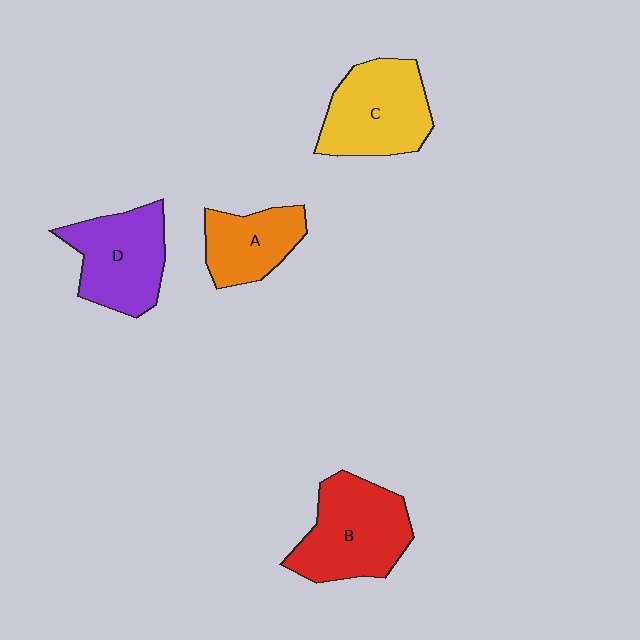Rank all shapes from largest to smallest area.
From largest to smallest: B (red), C (yellow), D (purple), A (orange).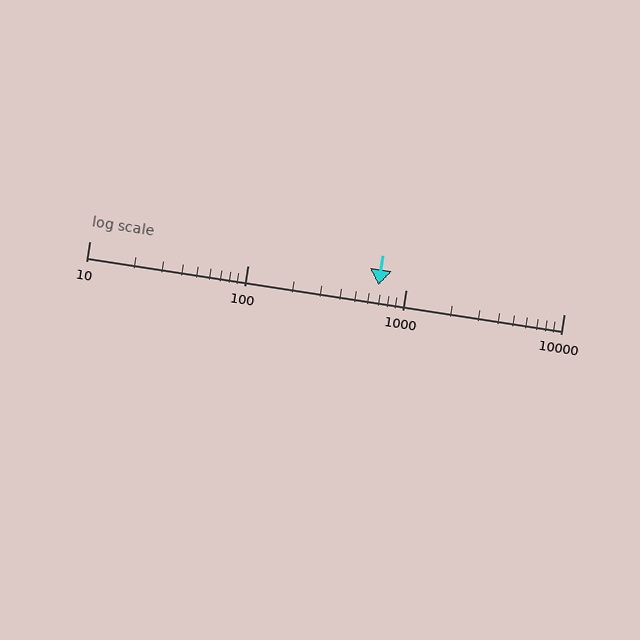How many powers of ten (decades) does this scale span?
The scale spans 3 decades, from 10 to 10000.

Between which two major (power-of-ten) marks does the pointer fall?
The pointer is between 100 and 1000.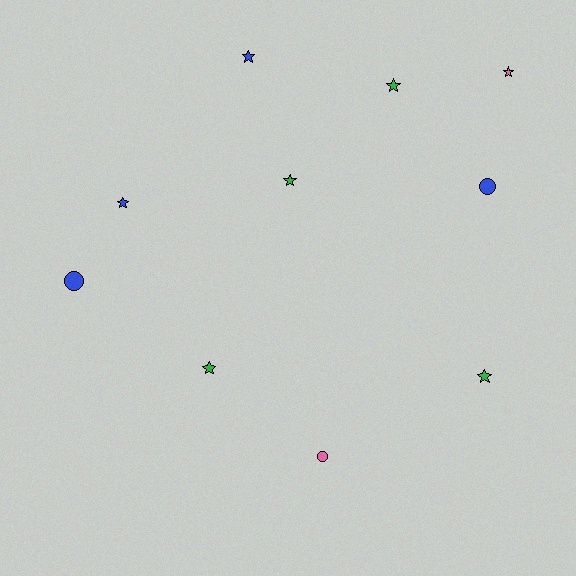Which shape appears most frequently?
Star, with 7 objects.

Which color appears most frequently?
Green, with 4 objects.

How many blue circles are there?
There are 2 blue circles.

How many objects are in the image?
There are 10 objects.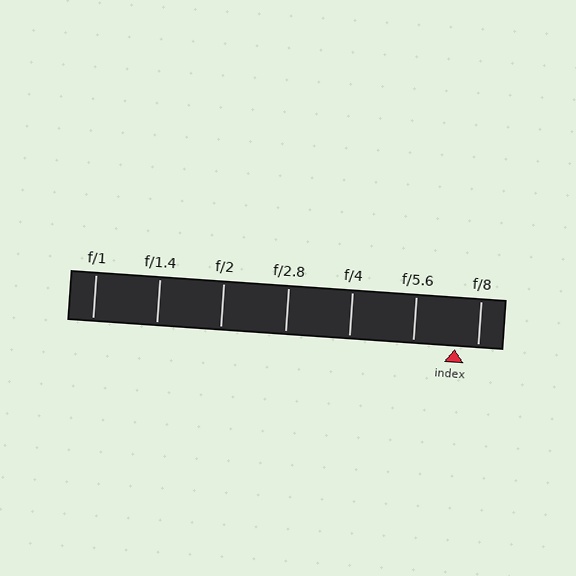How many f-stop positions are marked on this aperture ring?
There are 7 f-stop positions marked.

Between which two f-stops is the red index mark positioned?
The index mark is between f/5.6 and f/8.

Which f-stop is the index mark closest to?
The index mark is closest to f/8.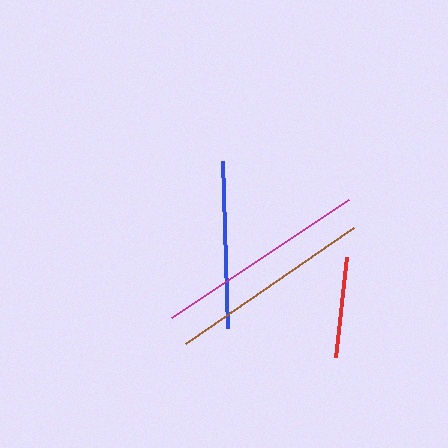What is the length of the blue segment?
The blue segment is approximately 168 pixels long.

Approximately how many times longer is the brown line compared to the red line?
The brown line is approximately 2.0 times the length of the red line.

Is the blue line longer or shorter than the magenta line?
The magenta line is longer than the blue line.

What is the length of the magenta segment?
The magenta segment is approximately 212 pixels long.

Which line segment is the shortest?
The red line is the shortest at approximately 101 pixels.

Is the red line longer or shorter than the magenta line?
The magenta line is longer than the red line.